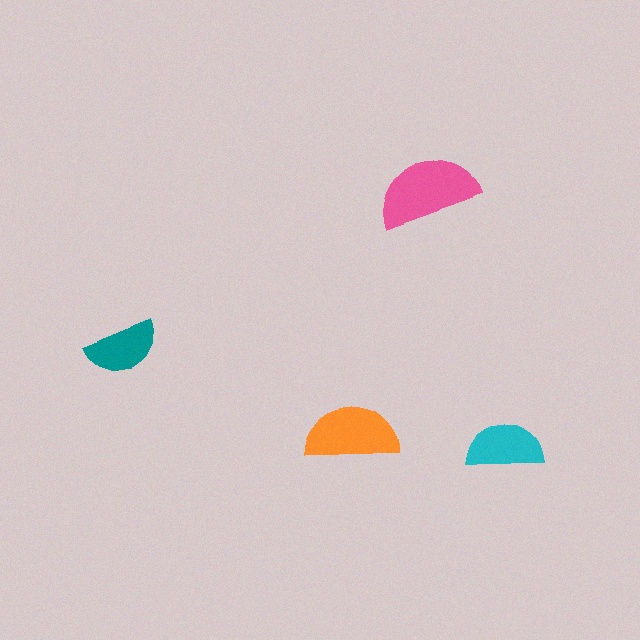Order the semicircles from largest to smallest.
the pink one, the orange one, the cyan one, the teal one.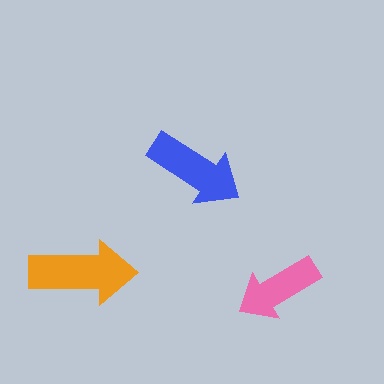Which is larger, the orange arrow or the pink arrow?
The orange one.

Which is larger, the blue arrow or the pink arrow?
The blue one.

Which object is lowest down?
The pink arrow is bottommost.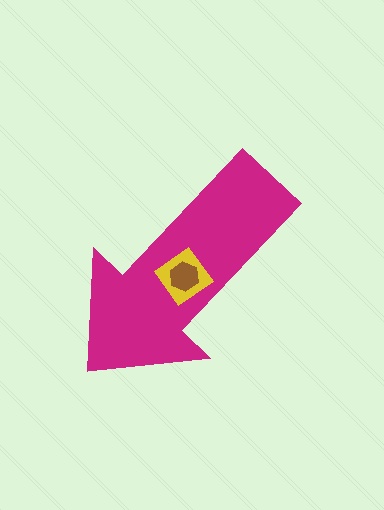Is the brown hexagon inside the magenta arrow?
Yes.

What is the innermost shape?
The brown hexagon.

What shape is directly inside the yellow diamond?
The brown hexagon.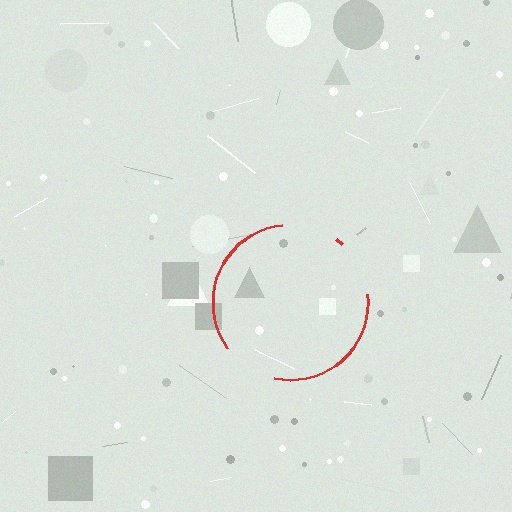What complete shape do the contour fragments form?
The contour fragments form a circle.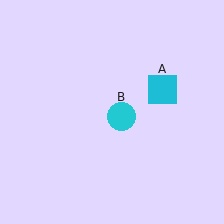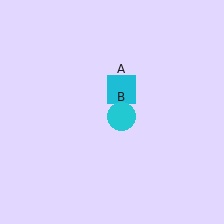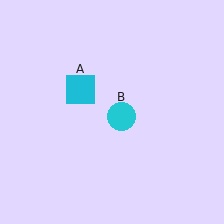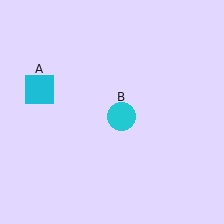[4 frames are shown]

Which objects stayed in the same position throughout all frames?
Cyan circle (object B) remained stationary.